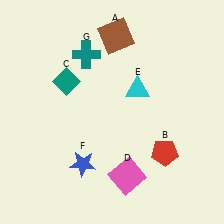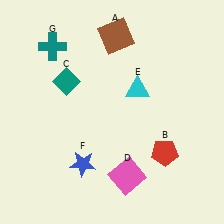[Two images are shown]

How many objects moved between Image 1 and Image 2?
1 object moved between the two images.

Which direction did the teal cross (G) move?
The teal cross (G) moved left.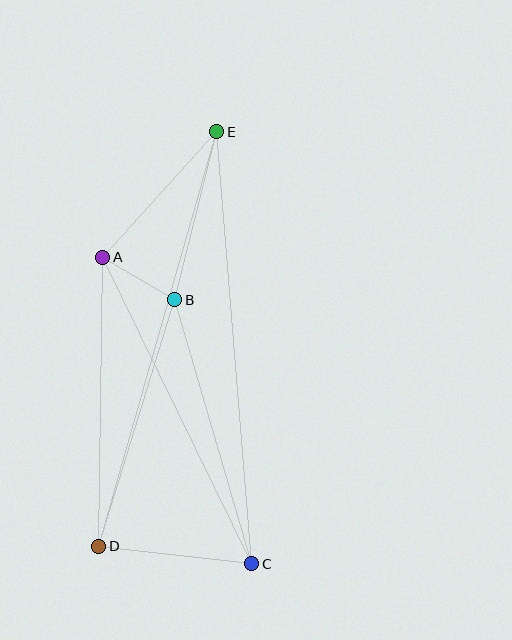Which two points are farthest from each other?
Points C and E are farthest from each other.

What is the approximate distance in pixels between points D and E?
The distance between D and E is approximately 431 pixels.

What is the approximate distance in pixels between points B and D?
The distance between B and D is approximately 258 pixels.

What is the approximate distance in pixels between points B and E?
The distance between B and E is approximately 173 pixels.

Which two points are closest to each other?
Points A and B are closest to each other.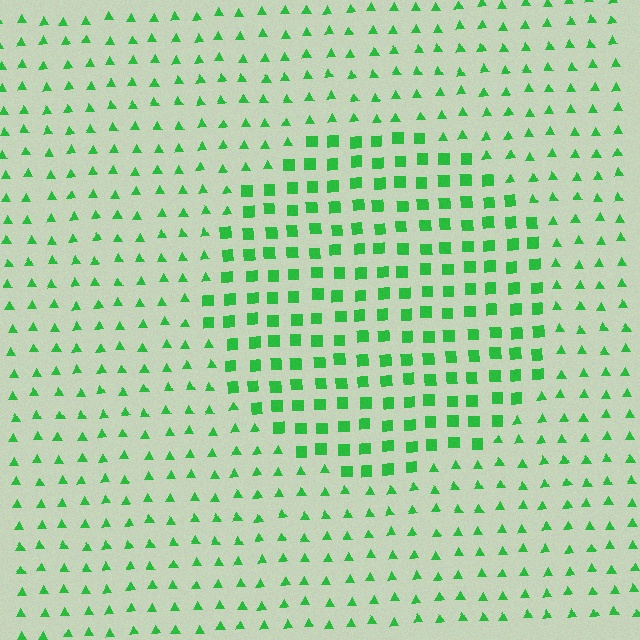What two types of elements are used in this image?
The image uses squares inside the circle region and triangles outside it.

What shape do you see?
I see a circle.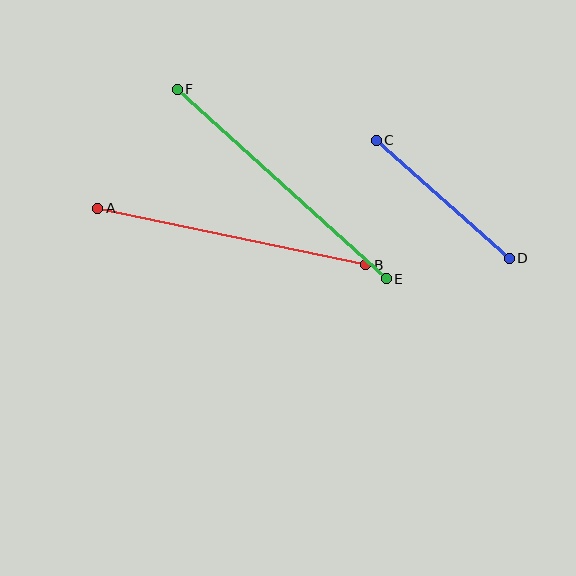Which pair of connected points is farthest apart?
Points E and F are farthest apart.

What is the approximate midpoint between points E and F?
The midpoint is at approximately (282, 184) pixels.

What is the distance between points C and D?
The distance is approximately 178 pixels.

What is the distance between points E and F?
The distance is approximately 282 pixels.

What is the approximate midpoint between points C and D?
The midpoint is at approximately (443, 199) pixels.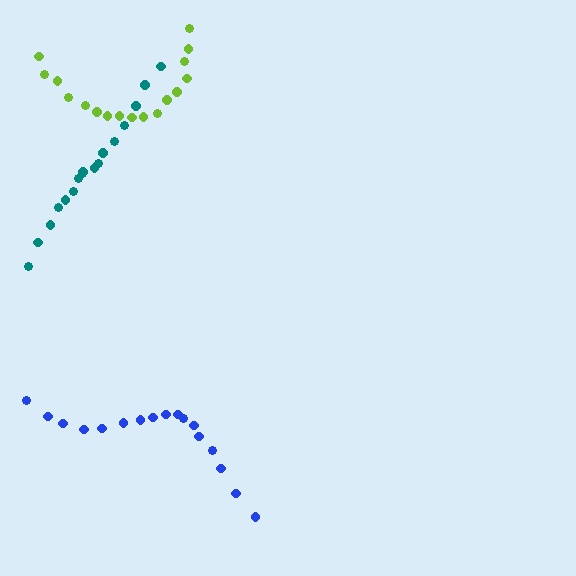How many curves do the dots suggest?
There are 3 distinct paths.